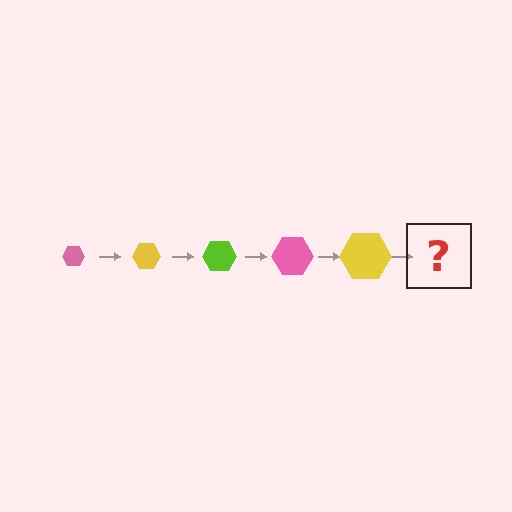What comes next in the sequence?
The next element should be a lime hexagon, larger than the previous one.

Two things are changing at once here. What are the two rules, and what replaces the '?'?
The two rules are that the hexagon grows larger each step and the color cycles through pink, yellow, and lime. The '?' should be a lime hexagon, larger than the previous one.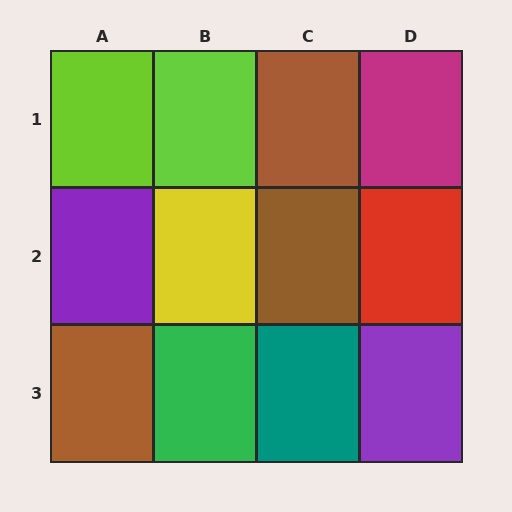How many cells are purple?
2 cells are purple.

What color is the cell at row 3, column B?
Green.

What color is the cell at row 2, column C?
Brown.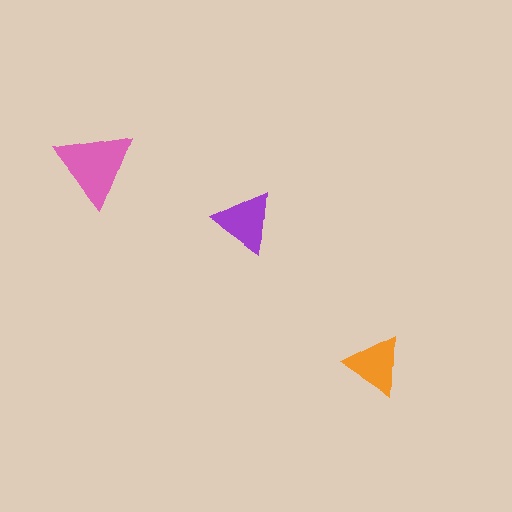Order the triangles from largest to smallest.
the pink one, the purple one, the orange one.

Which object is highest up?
The pink triangle is topmost.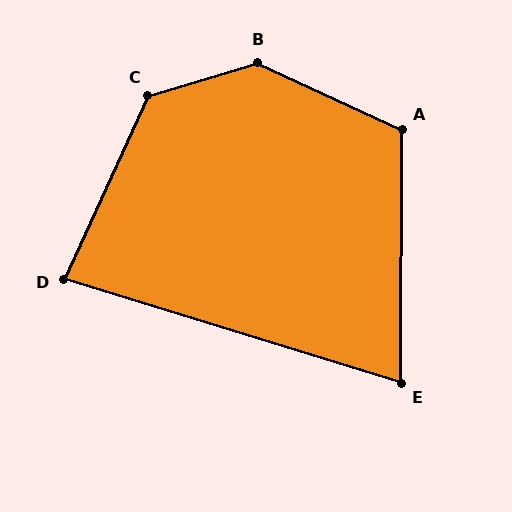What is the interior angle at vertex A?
Approximately 115 degrees (obtuse).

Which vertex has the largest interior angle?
B, at approximately 138 degrees.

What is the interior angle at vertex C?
Approximately 131 degrees (obtuse).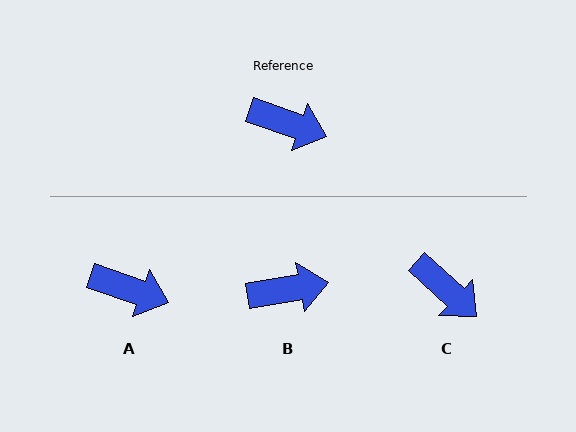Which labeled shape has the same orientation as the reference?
A.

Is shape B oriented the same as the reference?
No, it is off by about 29 degrees.